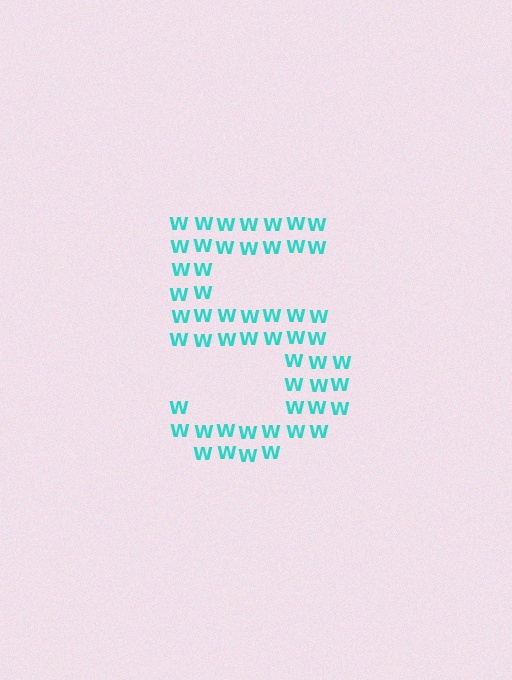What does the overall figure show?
The overall figure shows the digit 5.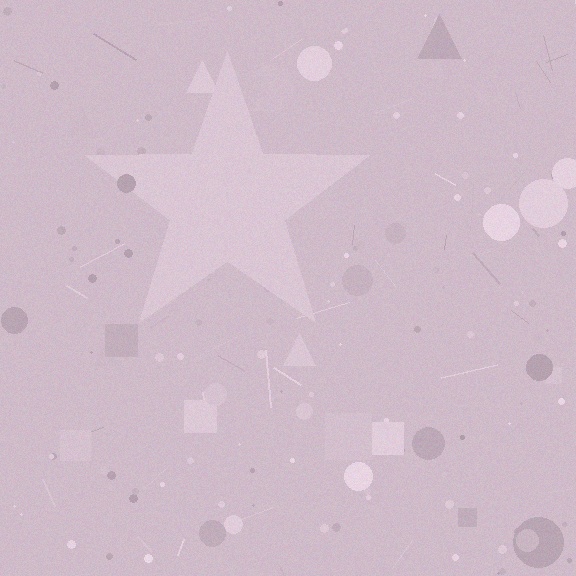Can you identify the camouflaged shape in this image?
The camouflaged shape is a star.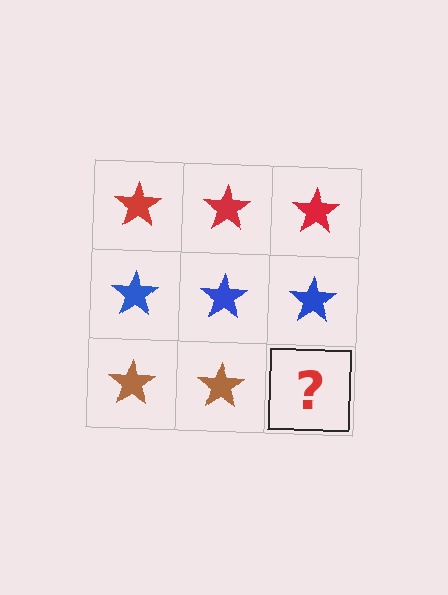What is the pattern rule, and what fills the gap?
The rule is that each row has a consistent color. The gap should be filled with a brown star.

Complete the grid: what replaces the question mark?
The question mark should be replaced with a brown star.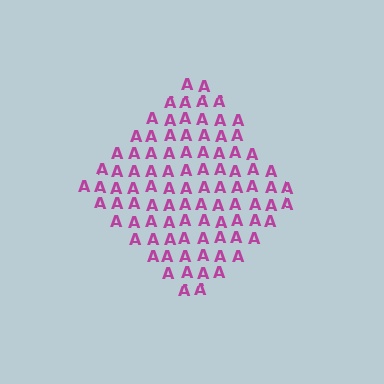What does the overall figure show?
The overall figure shows a diamond.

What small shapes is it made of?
It is made of small letter A's.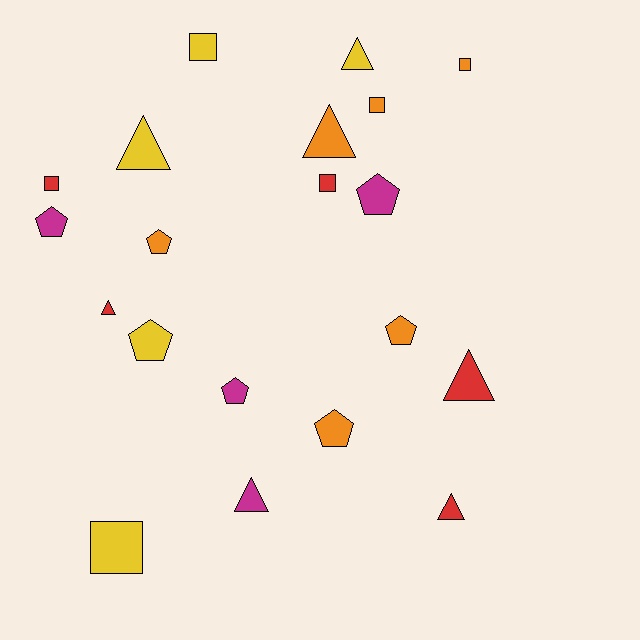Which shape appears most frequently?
Triangle, with 7 objects.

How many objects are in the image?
There are 20 objects.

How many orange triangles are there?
There is 1 orange triangle.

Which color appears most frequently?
Orange, with 6 objects.